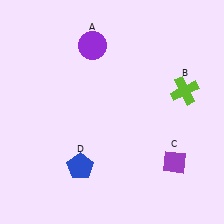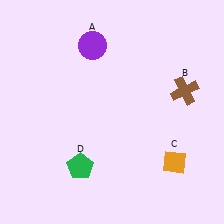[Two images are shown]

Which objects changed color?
B changed from lime to brown. C changed from purple to orange. D changed from blue to green.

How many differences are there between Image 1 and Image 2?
There are 3 differences between the two images.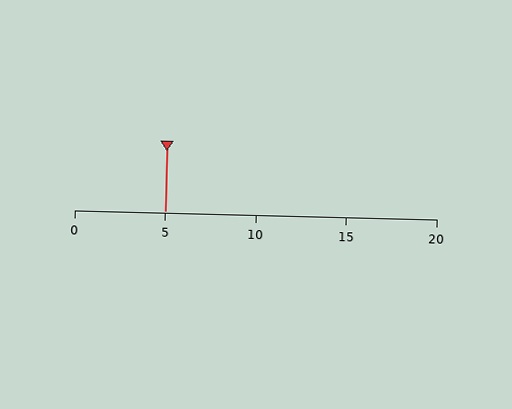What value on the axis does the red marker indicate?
The marker indicates approximately 5.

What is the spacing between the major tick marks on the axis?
The major ticks are spaced 5 apart.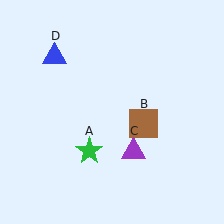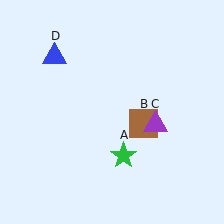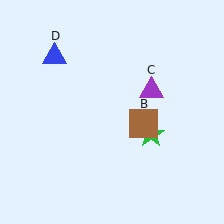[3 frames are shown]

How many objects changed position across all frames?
2 objects changed position: green star (object A), purple triangle (object C).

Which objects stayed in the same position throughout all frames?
Brown square (object B) and blue triangle (object D) remained stationary.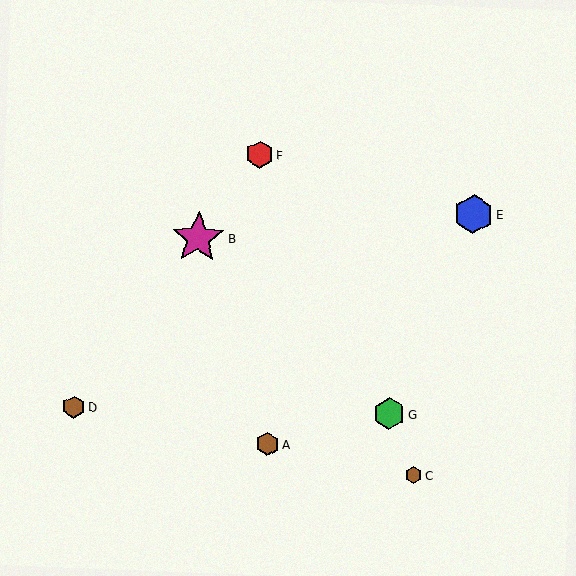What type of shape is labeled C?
Shape C is a brown hexagon.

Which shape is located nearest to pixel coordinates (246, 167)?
The red hexagon (labeled F) at (260, 155) is nearest to that location.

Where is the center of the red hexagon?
The center of the red hexagon is at (260, 155).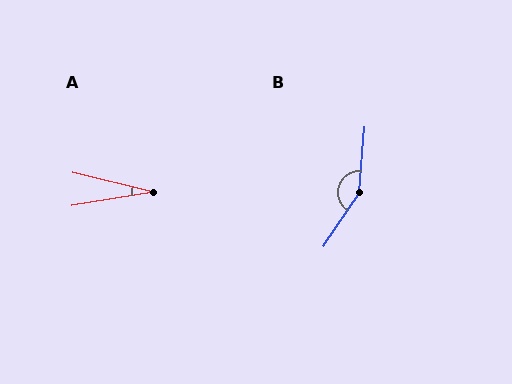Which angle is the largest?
B, at approximately 151 degrees.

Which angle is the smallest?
A, at approximately 23 degrees.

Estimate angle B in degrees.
Approximately 151 degrees.